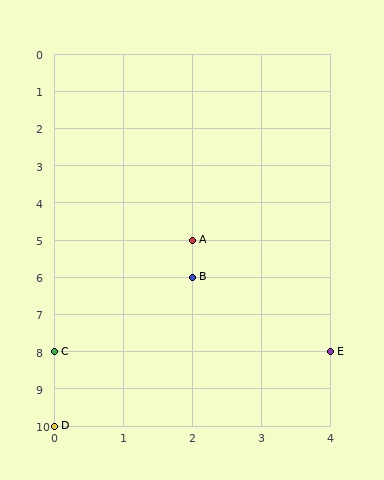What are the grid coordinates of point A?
Point A is at grid coordinates (2, 5).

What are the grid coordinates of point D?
Point D is at grid coordinates (0, 10).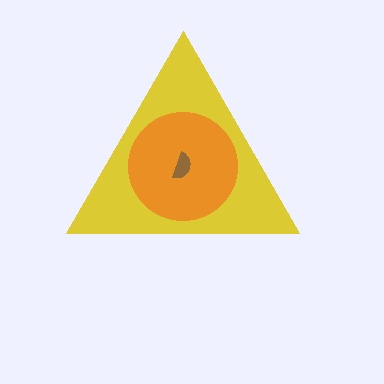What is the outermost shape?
The yellow triangle.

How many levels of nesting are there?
3.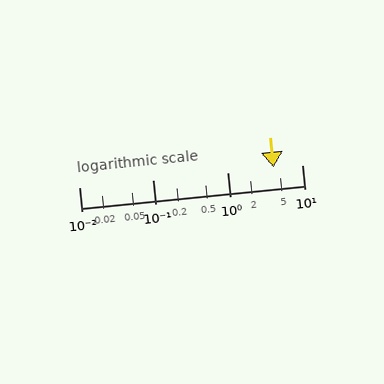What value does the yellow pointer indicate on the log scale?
The pointer indicates approximately 4.1.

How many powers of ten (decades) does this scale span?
The scale spans 3 decades, from 0.01 to 10.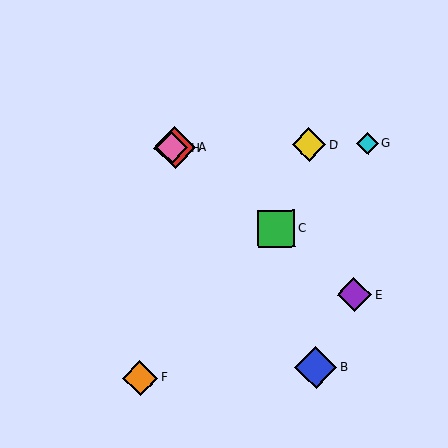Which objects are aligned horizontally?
Objects A, D, G, H are aligned horizontally.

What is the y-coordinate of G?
Object G is at y≈144.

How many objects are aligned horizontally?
4 objects (A, D, G, H) are aligned horizontally.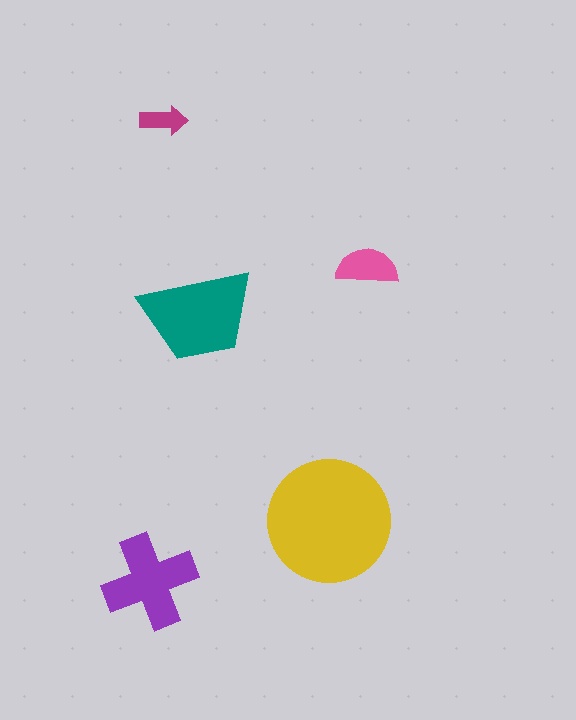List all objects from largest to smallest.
The yellow circle, the teal trapezoid, the purple cross, the pink semicircle, the magenta arrow.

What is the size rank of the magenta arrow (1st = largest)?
5th.